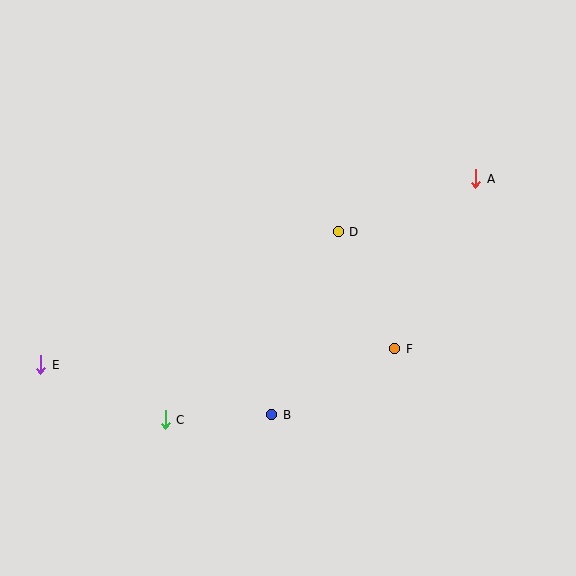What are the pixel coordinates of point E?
Point E is at (41, 365).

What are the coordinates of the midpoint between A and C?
The midpoint between A and C is at (321, 299).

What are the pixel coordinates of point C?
Point C is at (165, 420).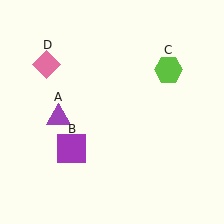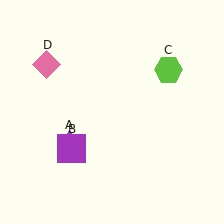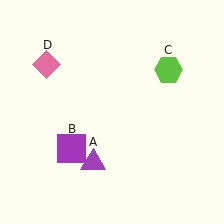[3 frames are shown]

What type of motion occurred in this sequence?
The purple triangle (object A) rotated counterclockwise around the center of the scene.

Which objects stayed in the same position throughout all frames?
Purple square (object B) and lime hexagon (object C) and pink diamond (object D) remained stationary.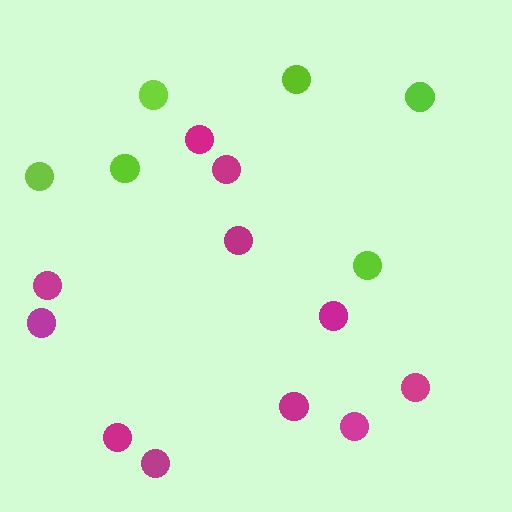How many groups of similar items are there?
There are 2 groups: one group of magenta circles (11) and one group of lime circles (6).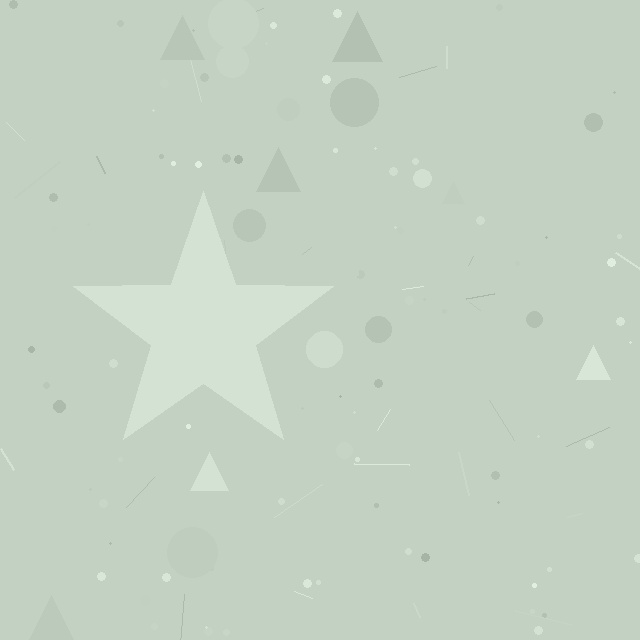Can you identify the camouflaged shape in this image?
The camouflaged shape is a star.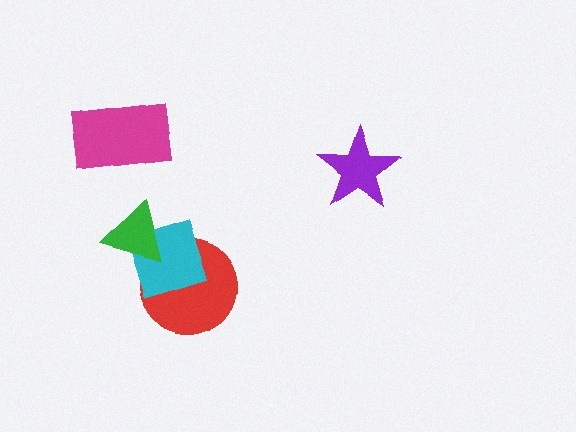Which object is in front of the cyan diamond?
The green triangle is in front of the cyan diamond.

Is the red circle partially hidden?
Yes, it is partially covered by another shape.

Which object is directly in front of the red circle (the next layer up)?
The cyan diamond is directly in front of the red circle.